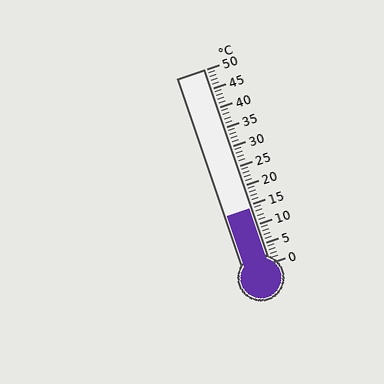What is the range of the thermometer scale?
The thermometer scale ranges from 0°C to 50°C.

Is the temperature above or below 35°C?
The temperature is below 35°C.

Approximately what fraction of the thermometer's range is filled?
The thermometer is filled to approximately 30% of its range.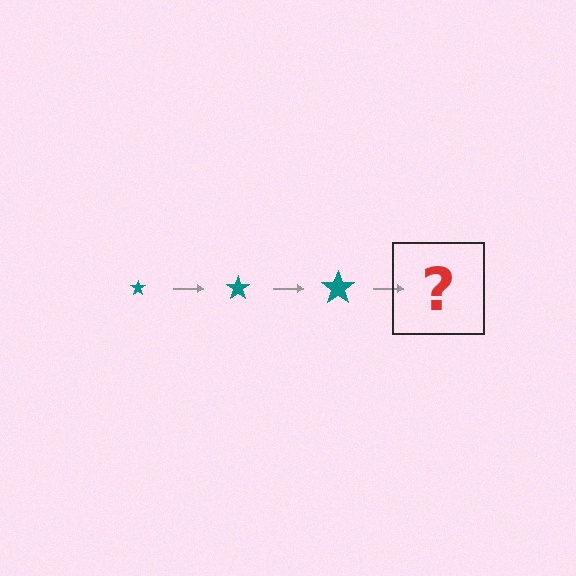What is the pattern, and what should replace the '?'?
The pattern is that the star gets progressively larger each step. The '?' should be a teal star, larger than the previous one.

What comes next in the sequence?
The next element should be a teal star, larger than the previous one.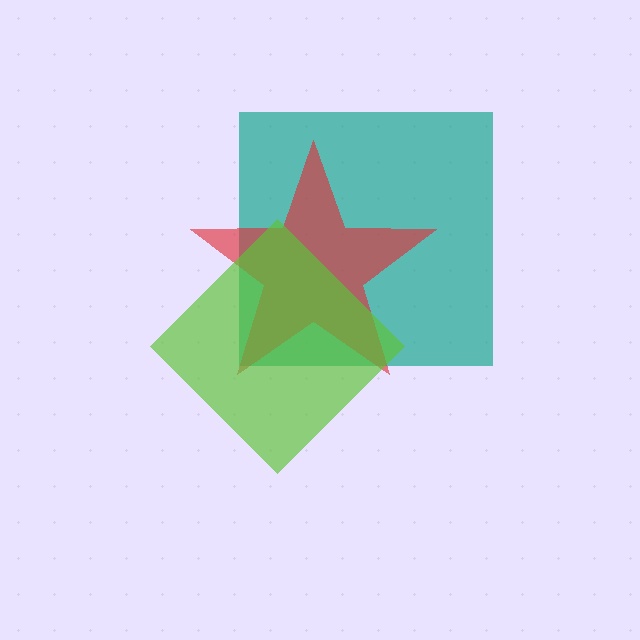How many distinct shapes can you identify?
There are 3 distinct shapes: a teal square, a red star, a lime diamond.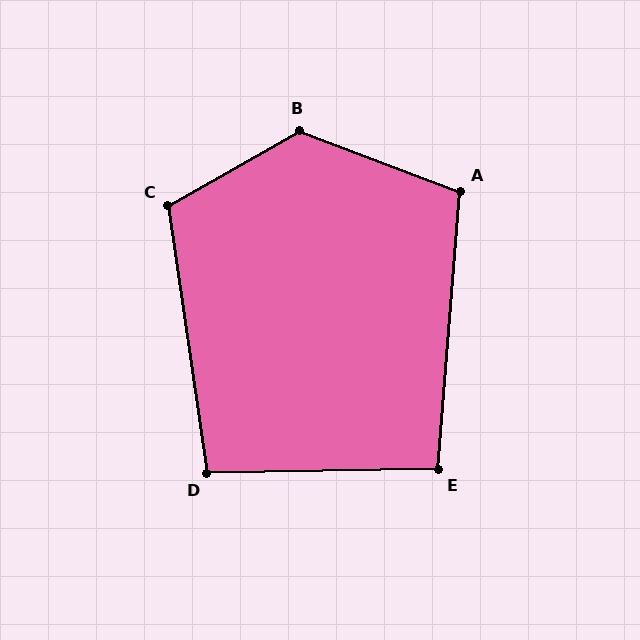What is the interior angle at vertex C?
Approximately 111 degrees (obtuse).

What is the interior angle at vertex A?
Approximately 106 degrees (obtuse).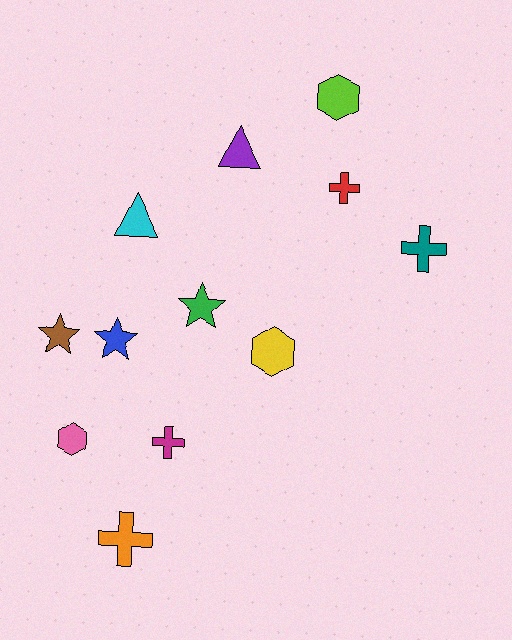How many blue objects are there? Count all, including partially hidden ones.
There is 1 blue object.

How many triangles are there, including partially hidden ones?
There are 2 triangles.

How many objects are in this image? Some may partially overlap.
There are 12 objects.